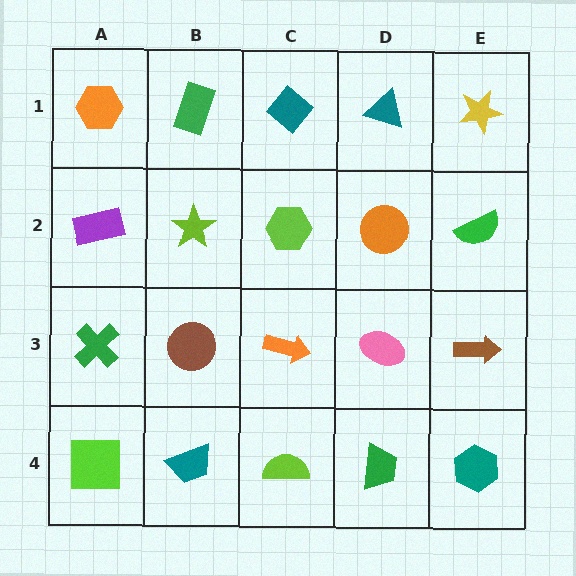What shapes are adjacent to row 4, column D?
A pink ellipse (row 3, column D), a lime semicircle (row 4, column C), a teal hexagon (row 4, column E).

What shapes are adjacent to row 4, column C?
An orange arrow (row 3, column C), a teal trapezoid (row 4, column B), a green trapezoid (row 4, column D).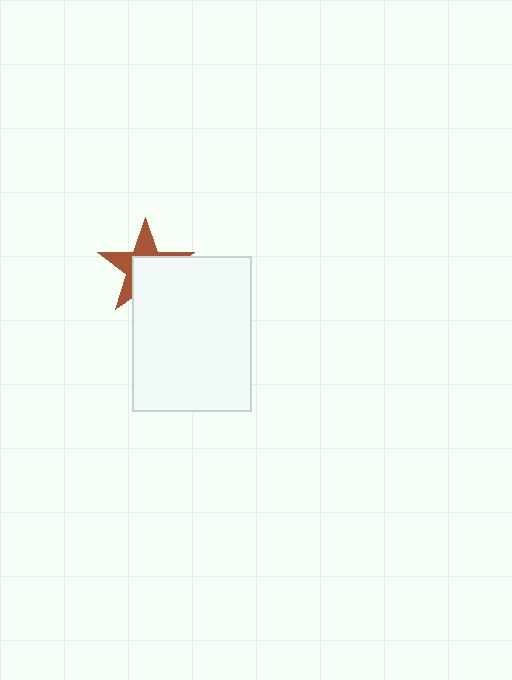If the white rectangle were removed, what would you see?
You would see the complete brown star.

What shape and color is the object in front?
The object in front is a white rectangle.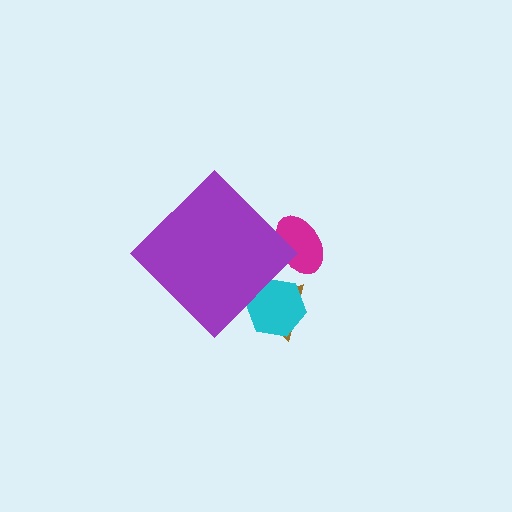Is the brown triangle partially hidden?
Yes, the brown triangle is partially hidden behind the purple diamond.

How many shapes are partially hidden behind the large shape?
3 shapes are partially hidden.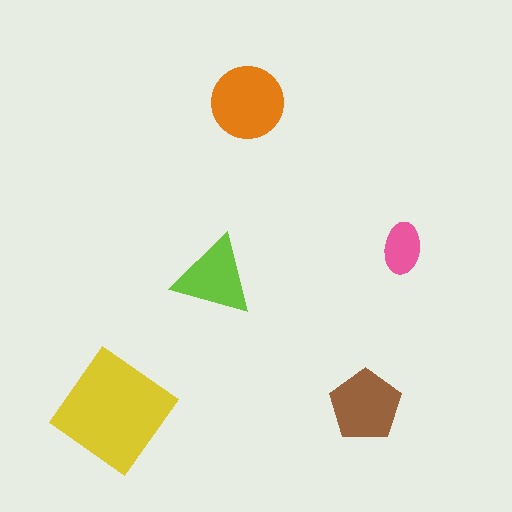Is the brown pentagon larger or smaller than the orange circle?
Smaller.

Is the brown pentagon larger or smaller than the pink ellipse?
Larger.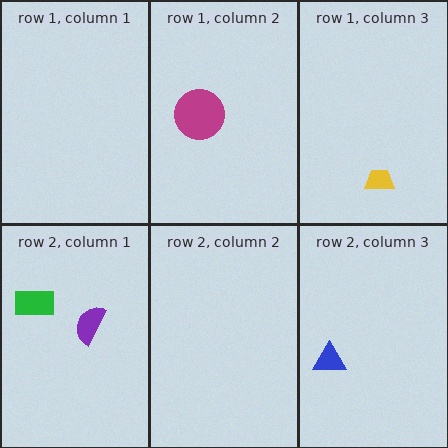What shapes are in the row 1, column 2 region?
The magenta circle.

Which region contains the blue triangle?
The row 2, column 3 region.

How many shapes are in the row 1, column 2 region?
1.